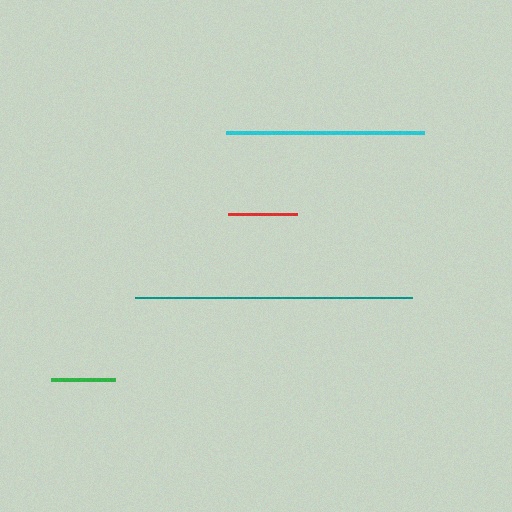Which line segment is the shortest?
The green line is the shortest at approximately 64 pixels.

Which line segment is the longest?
The teal line is the longest at approximately 277 pixels.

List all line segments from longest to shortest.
From longest to shortest: teal, cyan, red, green.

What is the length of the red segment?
The red segment is approximately 69 pixels long.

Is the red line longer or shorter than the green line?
The red line is longer than the green line.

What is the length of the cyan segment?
The cyan segment is approximately 198 pixels long.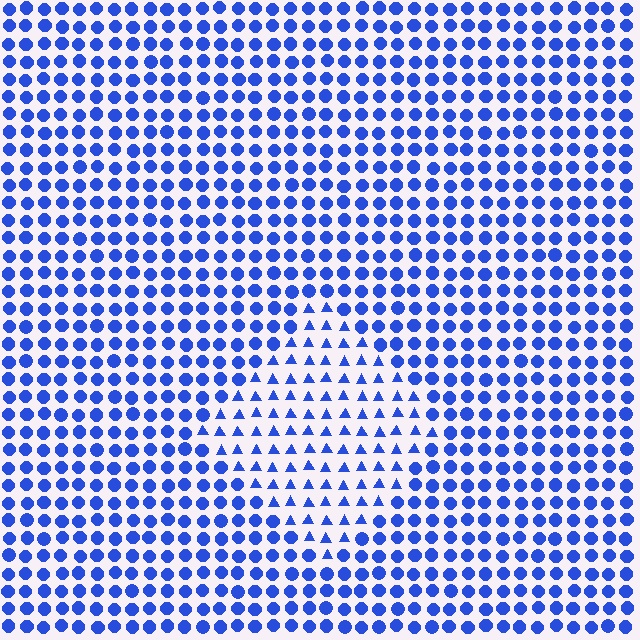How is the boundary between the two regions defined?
The boundary is defined by a change in element shape: triangles inside vs. circles outside. All elements share the same color and spacing.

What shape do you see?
I see a diamond.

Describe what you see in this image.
The image is filled with small blue elements arranged in a uniform grid. A diamond-shaped region contains triangles, while the surrounding area contains circles. The boundary is defined purely by the change in element shape.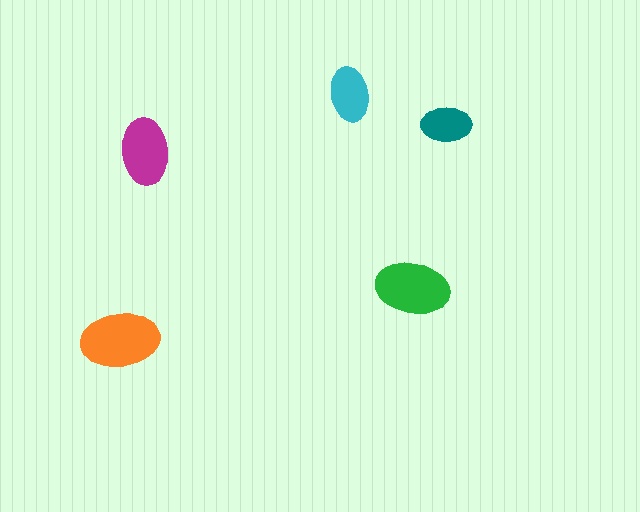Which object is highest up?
The cyan ellipse is topmost.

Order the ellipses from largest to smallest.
the orange one, the green one, the magenta one, the cyan one, the teal one.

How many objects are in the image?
There are 5 objects in the image.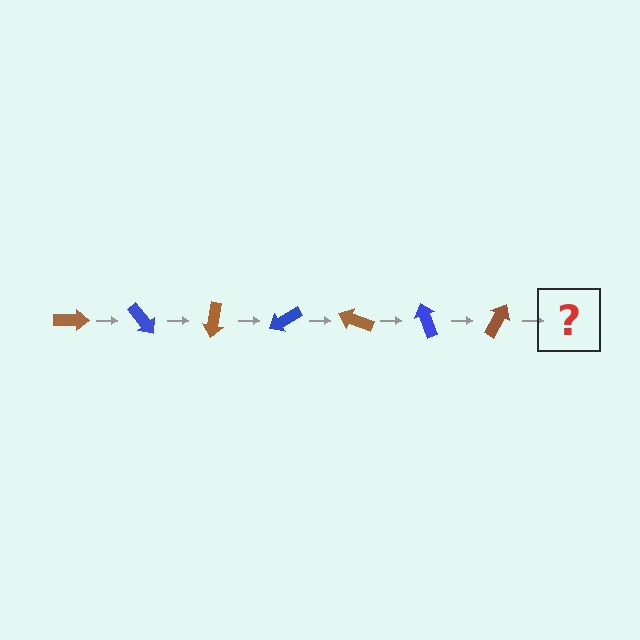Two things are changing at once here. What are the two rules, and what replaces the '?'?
The two rules are that it rotates 50 degrees each step and the color cycles through brown and blue. The '?' should be a blue arrow, rotated 350 degrees from the start.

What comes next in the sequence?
The next element should be a blue arrow, rotated 350 degrees from the start.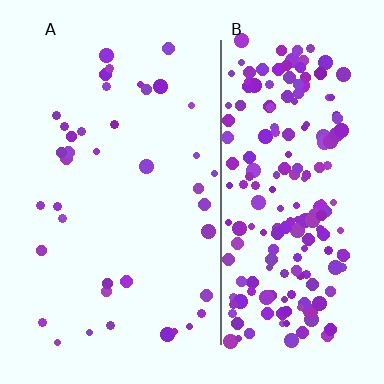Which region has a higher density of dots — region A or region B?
B (the right).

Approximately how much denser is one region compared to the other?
Approximately 5.4× — region B over region A.